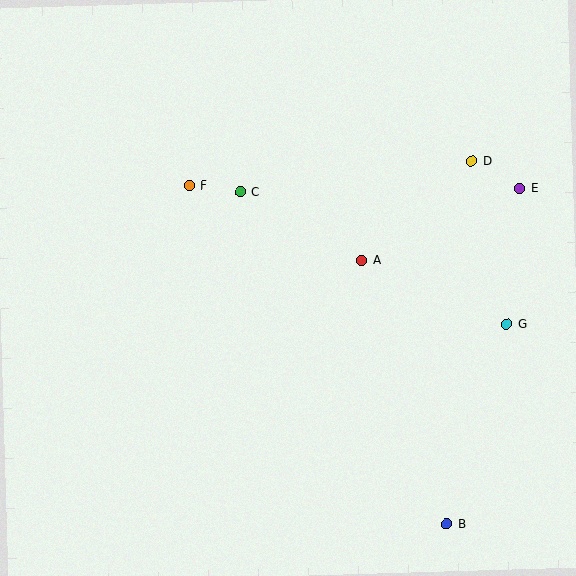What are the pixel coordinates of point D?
Point D is at (472, 161).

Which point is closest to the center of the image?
Point A at (362, 260) is closest to the center.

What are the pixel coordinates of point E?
Point E is at (520, 188).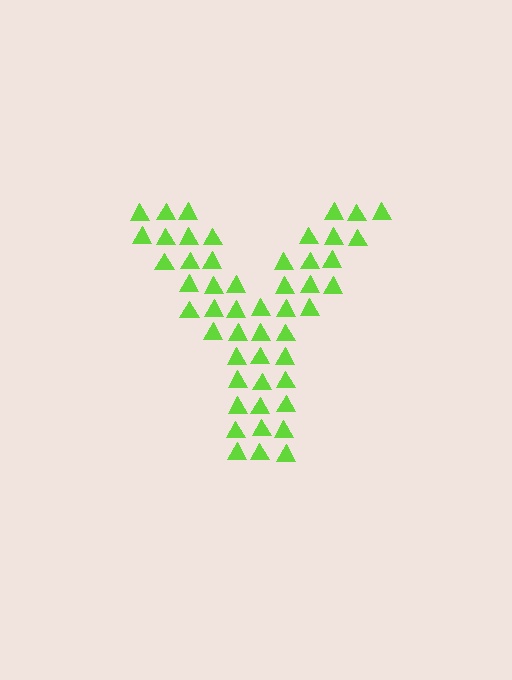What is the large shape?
The large shape is the letter Y.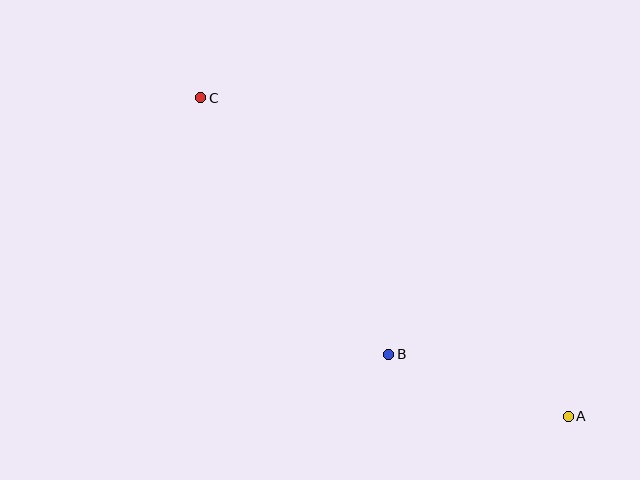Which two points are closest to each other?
Points A and B are closest to each other.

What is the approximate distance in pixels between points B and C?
The distance between B and C is approximately 318 pixels.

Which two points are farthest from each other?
Points A and C are farthest from each other.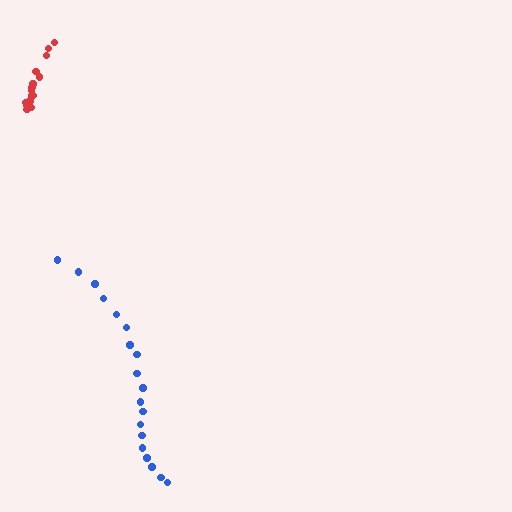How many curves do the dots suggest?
There are 2 distinct paths.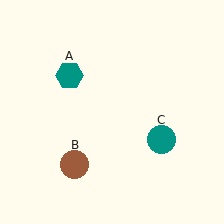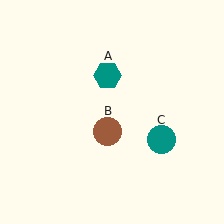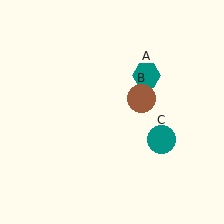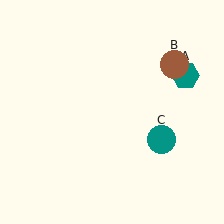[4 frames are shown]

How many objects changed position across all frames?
2 objects changed position: teal hexagon (object A), brown circle (object B).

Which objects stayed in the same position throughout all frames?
Teal circle (object C) remained stationary.